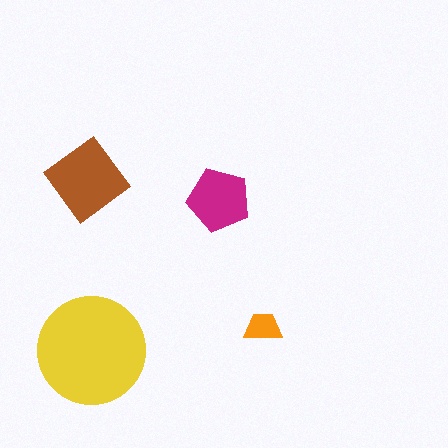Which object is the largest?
The yellow circle.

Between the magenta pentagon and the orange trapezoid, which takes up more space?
The magenta pentagon.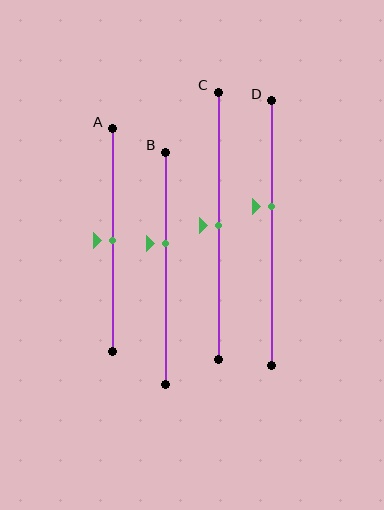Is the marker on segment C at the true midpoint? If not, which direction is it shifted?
Yes, the marker on segment C is at the true midpoint.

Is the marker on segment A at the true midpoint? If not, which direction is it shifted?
Yes, the marker on segment A is at the true midpoint.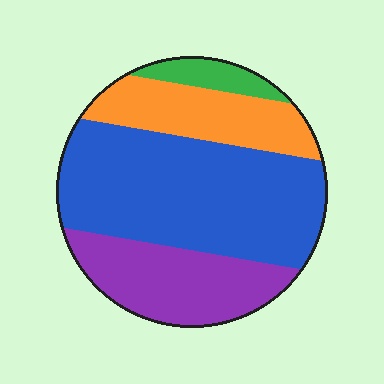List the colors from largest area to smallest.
From largest to smallest: blue, purple, orange, green.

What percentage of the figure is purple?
Purple takes up less than a quarter of the figure.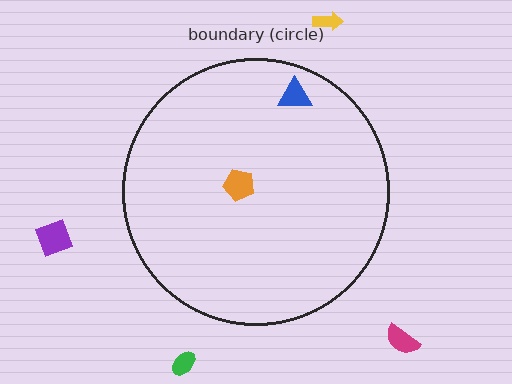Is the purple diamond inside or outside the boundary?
Outside.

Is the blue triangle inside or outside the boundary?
Inside.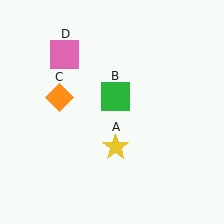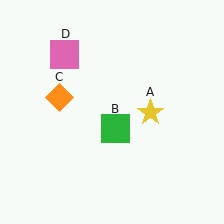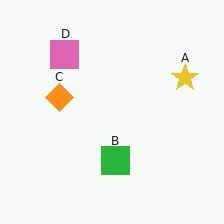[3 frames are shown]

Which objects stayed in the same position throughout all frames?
Orange diamond (object C) and pink square (object D) remained stationary.